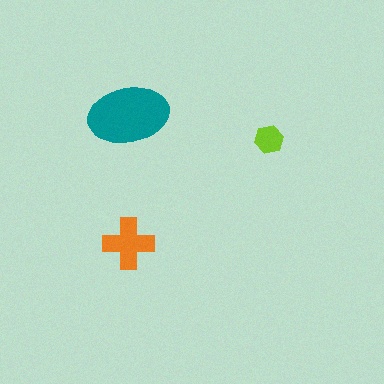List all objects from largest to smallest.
The teal ellipse, the orange cross, the lime hexagon.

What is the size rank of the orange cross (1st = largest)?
2nd.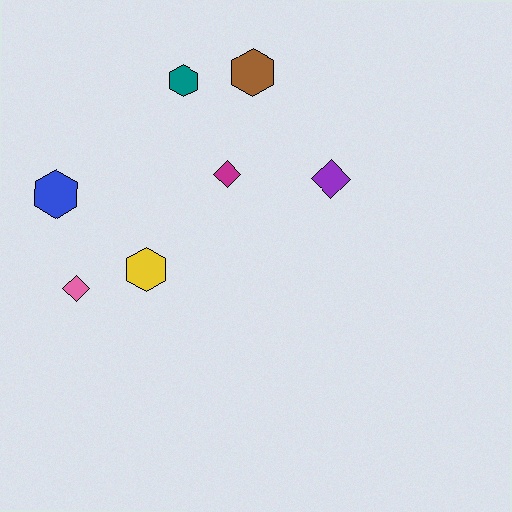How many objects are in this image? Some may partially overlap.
There are 7 objects.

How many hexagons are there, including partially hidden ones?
There are 4 hexagons.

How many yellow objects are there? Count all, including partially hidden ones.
There is 1 yellow object.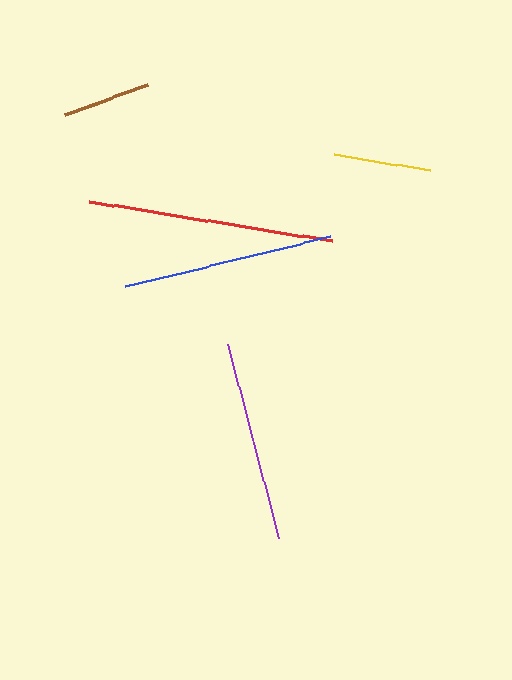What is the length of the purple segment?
The purple segment is approximately 201 pixels long.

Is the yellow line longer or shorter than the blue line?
The blue line is longer than the yellow line.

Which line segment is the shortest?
The brown line is the shortest at approximately 88 pixels.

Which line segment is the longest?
The red line is the longest at approximately 247 pixels.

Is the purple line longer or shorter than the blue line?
The blue line is longer than the purple line.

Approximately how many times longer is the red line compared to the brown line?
The red line is approximately 2.8 times the length of the brown line.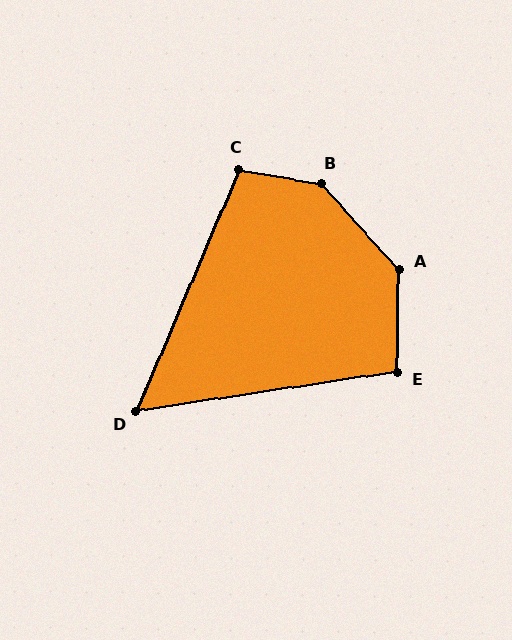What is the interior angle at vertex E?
Approximately 99 degrees (obtuse).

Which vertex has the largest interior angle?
B, at approximately 141 degrees.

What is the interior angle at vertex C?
Approximately 104 degrees (obtuse).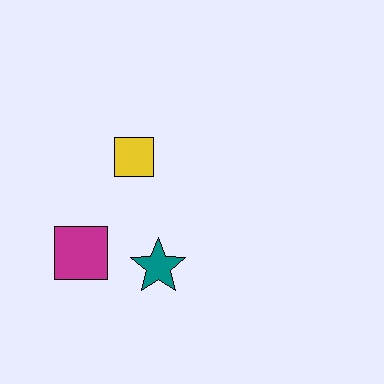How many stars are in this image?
There is 1 star.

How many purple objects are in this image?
There are no purple objects.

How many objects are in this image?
There are 3 objects.